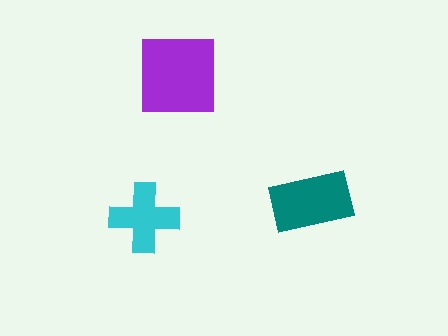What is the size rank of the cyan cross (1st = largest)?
3rd.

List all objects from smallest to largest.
The cyan cross, the teal rectangle, the purple square.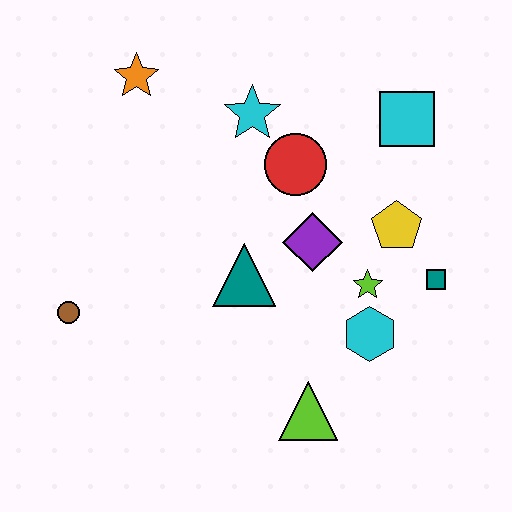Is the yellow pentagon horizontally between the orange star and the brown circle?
No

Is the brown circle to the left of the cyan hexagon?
Yes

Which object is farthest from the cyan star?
The lime triangle is farthest from the cyan star.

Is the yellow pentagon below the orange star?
Yes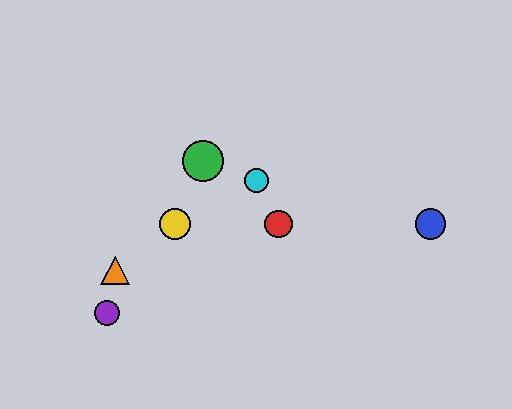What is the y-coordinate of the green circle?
The green circle is at y≈161.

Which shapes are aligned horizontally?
The red circle, the blue circle, the yellow circle are aligned horizontally.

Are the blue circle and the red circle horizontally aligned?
Yes, both are at y≈224.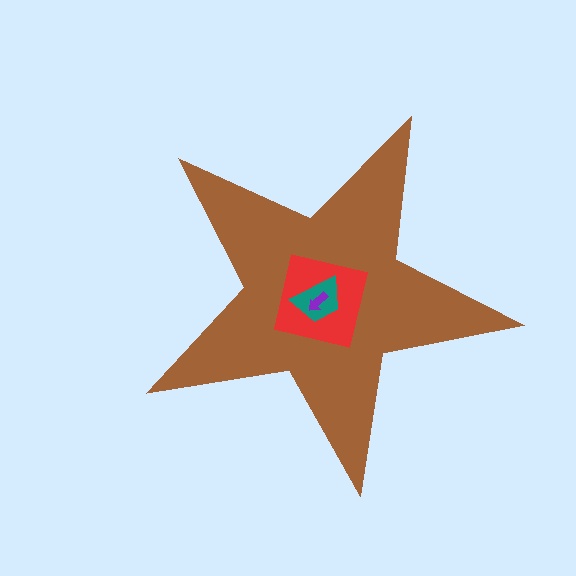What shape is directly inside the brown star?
The red square.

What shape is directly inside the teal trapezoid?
The purple arrow.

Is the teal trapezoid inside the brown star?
Yes.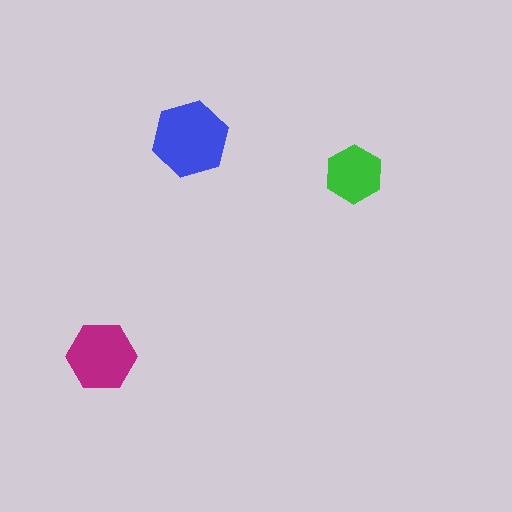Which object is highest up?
The blue hexagon is topmost.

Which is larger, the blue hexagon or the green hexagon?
The blue one.